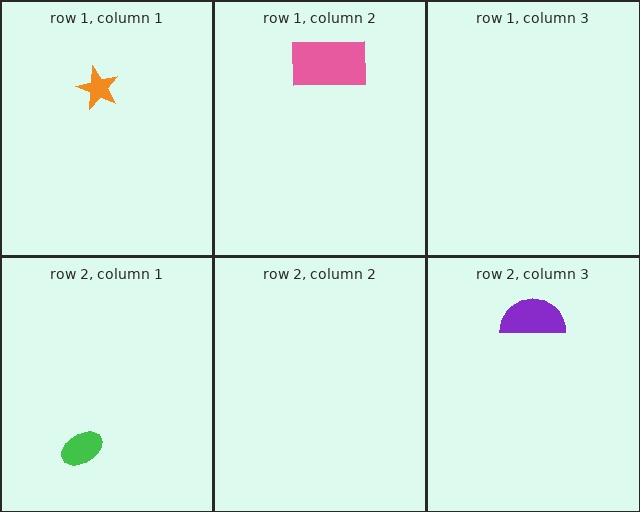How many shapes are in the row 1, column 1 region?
1.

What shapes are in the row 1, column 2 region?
The pink rectangle.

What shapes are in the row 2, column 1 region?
The green ellipse.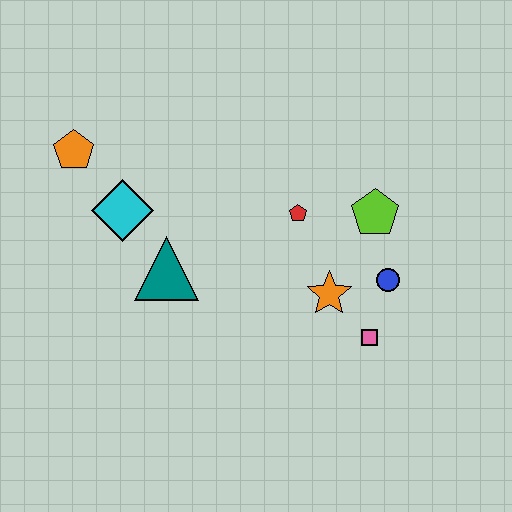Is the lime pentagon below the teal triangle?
No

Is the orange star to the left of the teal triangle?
No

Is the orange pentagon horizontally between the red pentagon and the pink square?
No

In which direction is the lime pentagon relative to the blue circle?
The lime pentagon is above the blue circle.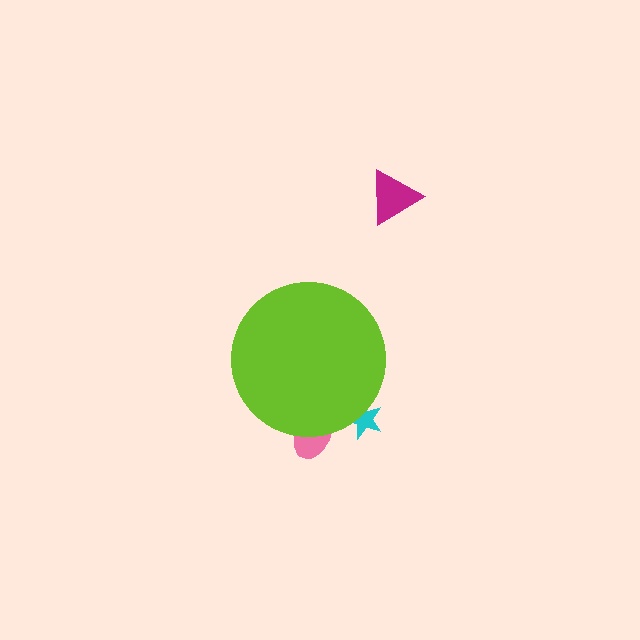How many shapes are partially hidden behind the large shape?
2 shapes are partially hidden.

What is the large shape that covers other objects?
A lime circle.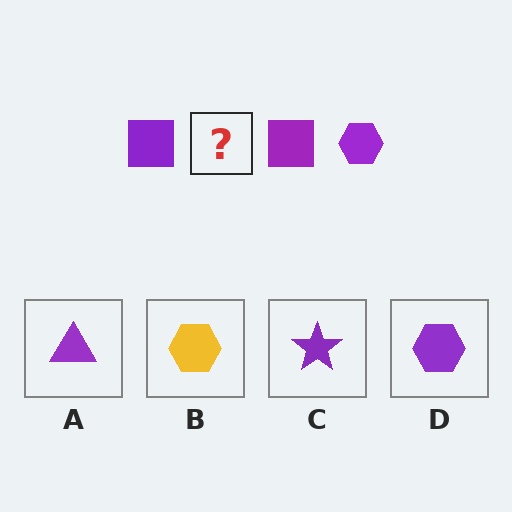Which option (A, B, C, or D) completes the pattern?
D.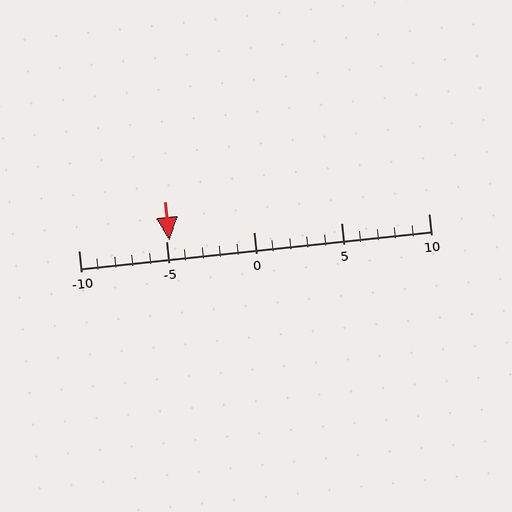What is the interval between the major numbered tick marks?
The major tick marks are spaced 5 units apart.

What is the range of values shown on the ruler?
The ruler shows values from -10 to 10.